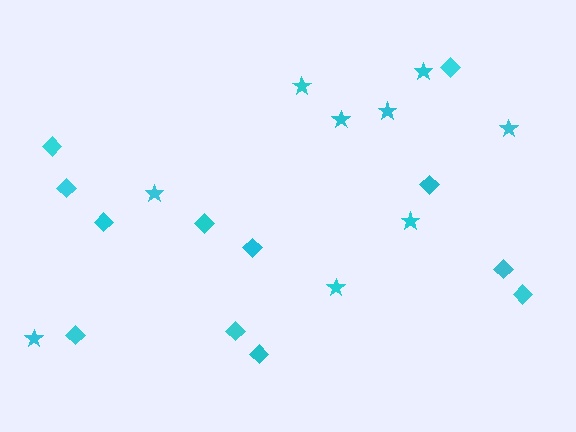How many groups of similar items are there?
There are 2 groups: one group of stars (9) and one group of diamonds (12).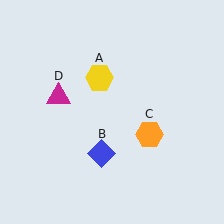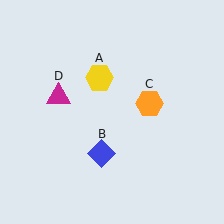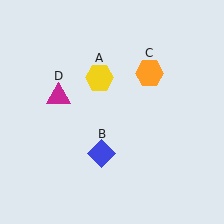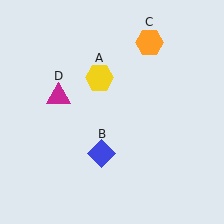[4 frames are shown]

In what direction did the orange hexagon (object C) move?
The orange hexagon (object C) moved up.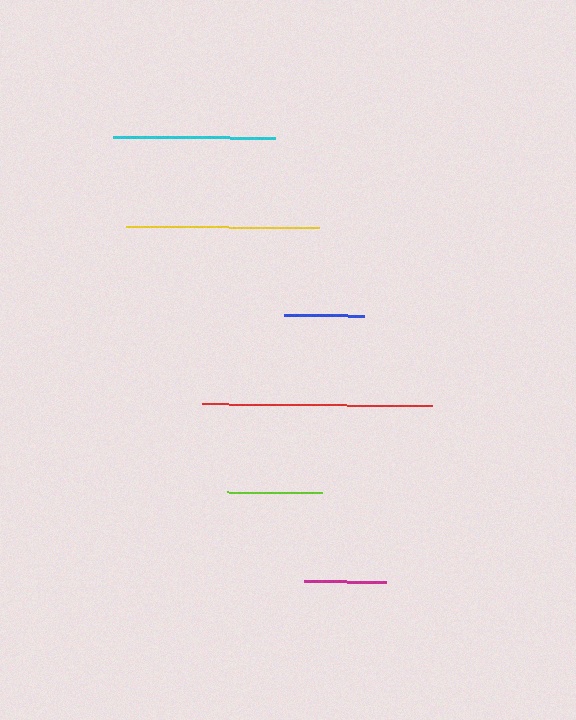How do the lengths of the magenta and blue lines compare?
The magenta and blue lines are approximately the same length.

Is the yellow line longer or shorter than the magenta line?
The yellow line is longer than the magenta line.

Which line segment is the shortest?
The blue line is the shortest at approximately 80 pixels.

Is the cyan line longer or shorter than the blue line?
The cyan line is longer than the blue line.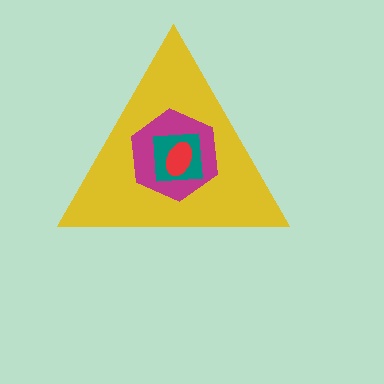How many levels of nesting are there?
4.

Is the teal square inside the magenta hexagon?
Yes.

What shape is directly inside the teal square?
The red ellipse.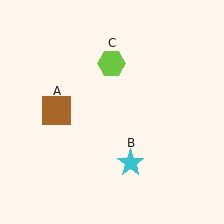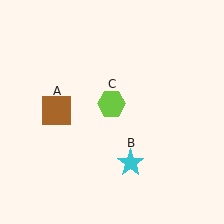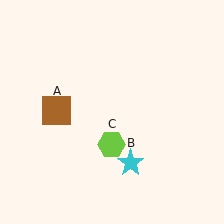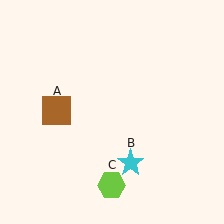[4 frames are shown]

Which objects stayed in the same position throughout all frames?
Brown square (object A) and cyan star (object B) remained stationary.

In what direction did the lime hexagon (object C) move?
The lime hexagon (object C) moved down.